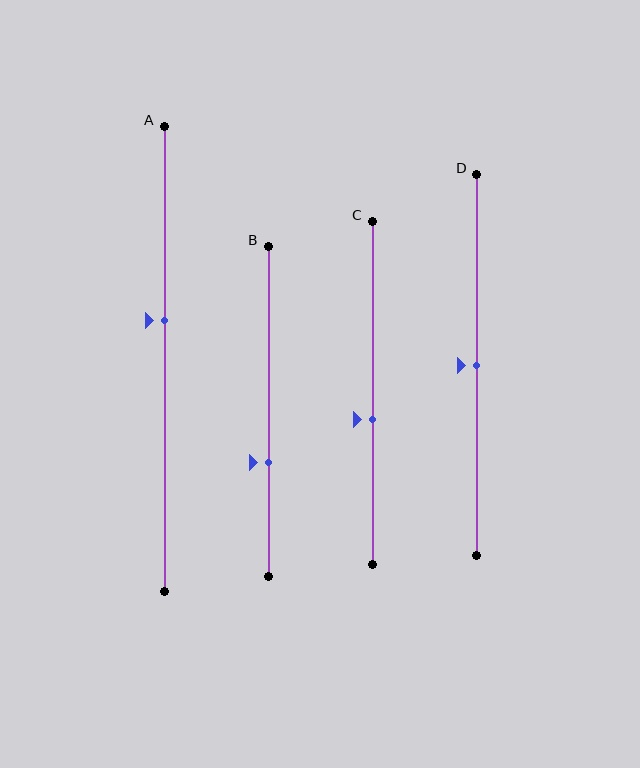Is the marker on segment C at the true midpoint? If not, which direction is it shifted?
No, the marker on segment C is shifted downward by about 8% of the segment length.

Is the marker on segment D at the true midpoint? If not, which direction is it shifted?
Yes, the marker on segment D is at the true midpoint.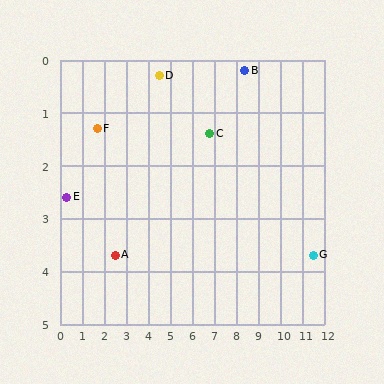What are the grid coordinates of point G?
Point G is at approximately (11.5, 3.7).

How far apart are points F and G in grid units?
Points F and G are about 10.1 grid units apart.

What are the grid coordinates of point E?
Point E is at approximately (0.3, 2.6).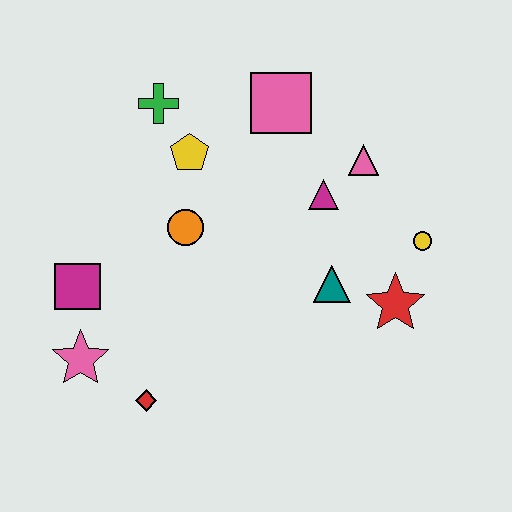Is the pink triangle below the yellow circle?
No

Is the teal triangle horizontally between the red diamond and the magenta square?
No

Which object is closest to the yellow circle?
The red star is closest to the yellow circle.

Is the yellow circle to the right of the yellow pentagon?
Yes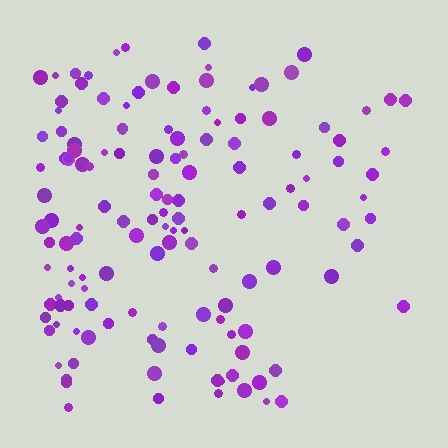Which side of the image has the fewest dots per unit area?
The right.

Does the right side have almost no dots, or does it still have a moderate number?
Still a moderate number, just noticeably fewer than the left.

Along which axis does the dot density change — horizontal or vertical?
Horizontal.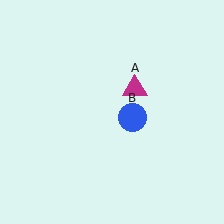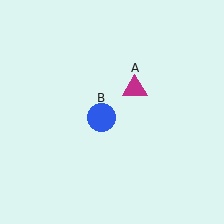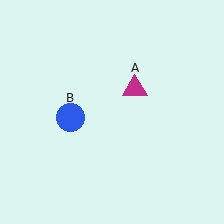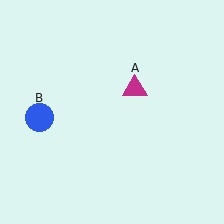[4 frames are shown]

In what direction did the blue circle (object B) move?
The blue circle (object B) moved left.